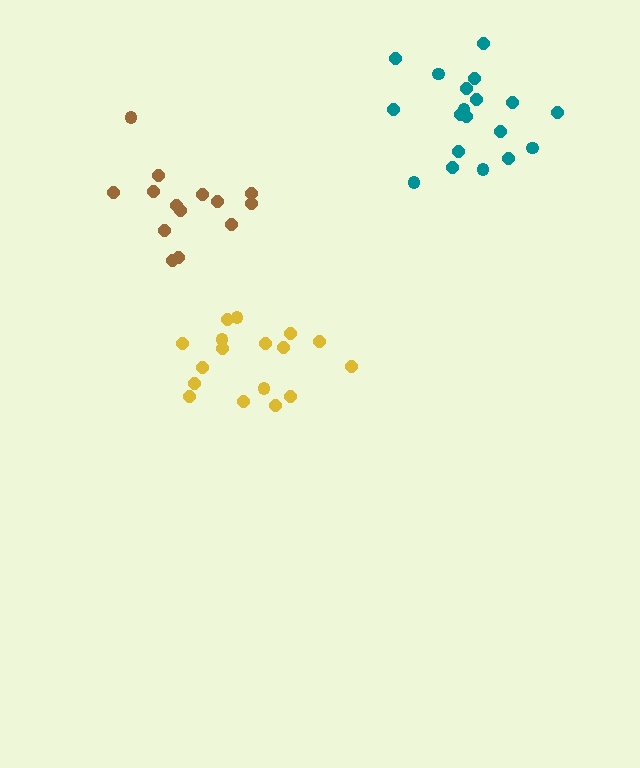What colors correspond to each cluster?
The clusters are colored: teal, brown, yellow.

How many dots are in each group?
Group 1: 19 dots, Group 2: 14 dots, Group 3: 17 dots (50 total).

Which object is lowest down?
The yellow cluster is bottommost.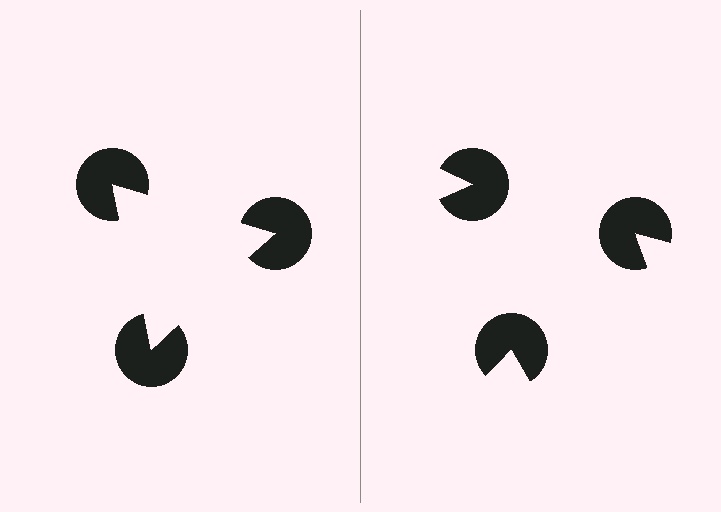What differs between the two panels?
The pac-man discs are positioned identically on both sides; only the wedge orientations differ. On the left they align to a triangle; on the right they are misaligned.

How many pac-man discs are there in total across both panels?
6 — 3 on each side.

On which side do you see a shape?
An illusory triangle appears on the left side. On the right side the wedge cuts are rotated, so no coherent shape forms.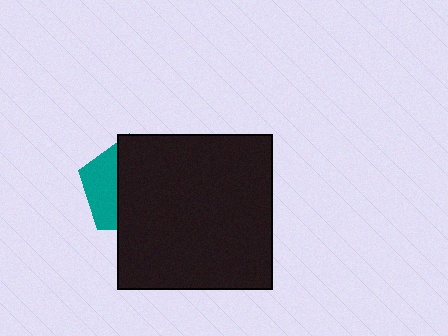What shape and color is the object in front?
The object in front is a black square.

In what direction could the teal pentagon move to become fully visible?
The teal pentagon could move left. That would shift it out from behind the black square entirely.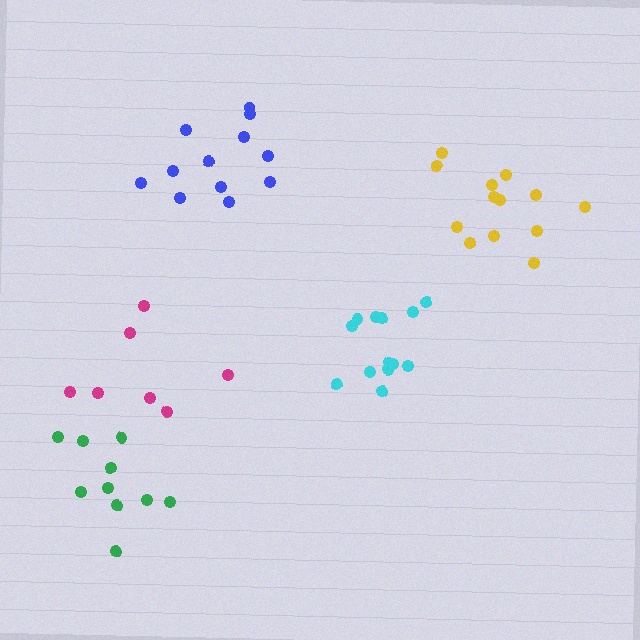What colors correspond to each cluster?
The clusters are colored: yellow, cyan, green, magenta, blue.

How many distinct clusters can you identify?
There are 5 distinct clusters.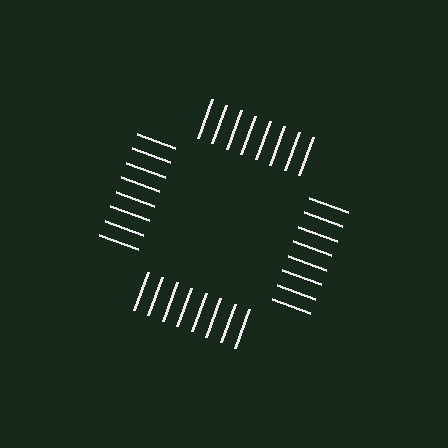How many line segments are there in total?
32 — 8 along each of the 4 edges.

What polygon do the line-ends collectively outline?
An illusory square — the line segments terminate on its edges but no continuous stroke is drawn.